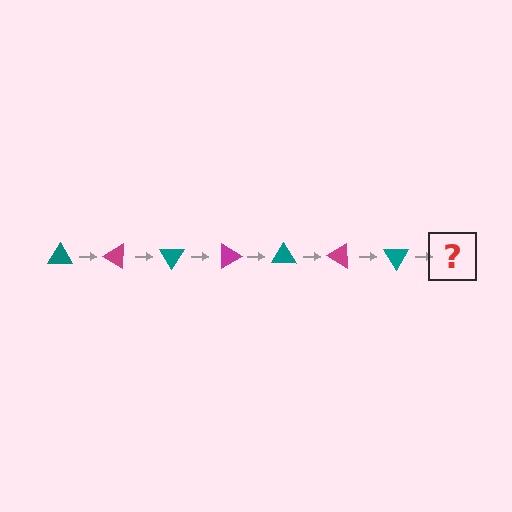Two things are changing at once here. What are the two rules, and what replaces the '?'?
The two rules are that it rotates 30 degrees each step and the color cycles through teal and magenta. The '?' should be a magenta triangle, rotated 210 degrees from the start.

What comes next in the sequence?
The next element should be a magenta triangle, rotated 210 degrees from the start.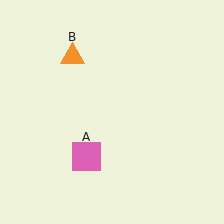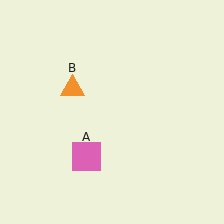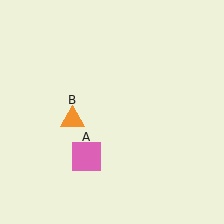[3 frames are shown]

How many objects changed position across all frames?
1 object changed position: orange triangle (object B).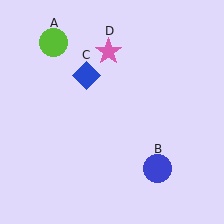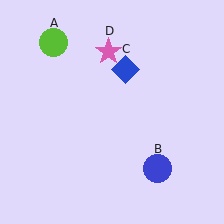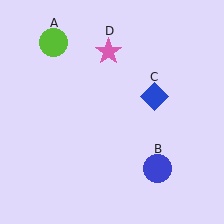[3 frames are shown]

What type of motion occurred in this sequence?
The blue diamond (object C) rotated clockwise around the center of the scene.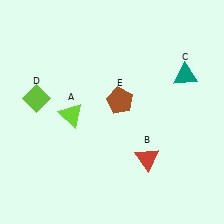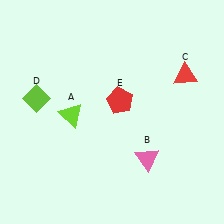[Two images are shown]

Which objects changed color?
B changed from red to pink. C changed from teal to red. E changed from brown to red.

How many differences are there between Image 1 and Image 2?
There are 3 differences between the two images.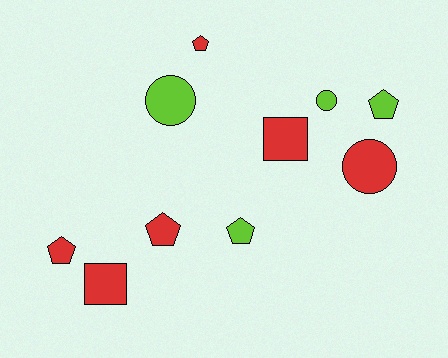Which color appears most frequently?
Red, with 6 objects.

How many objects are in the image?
There are 10 objects.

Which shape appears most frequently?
Pentagon, with 5 objects.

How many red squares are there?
There are 2 red squares.